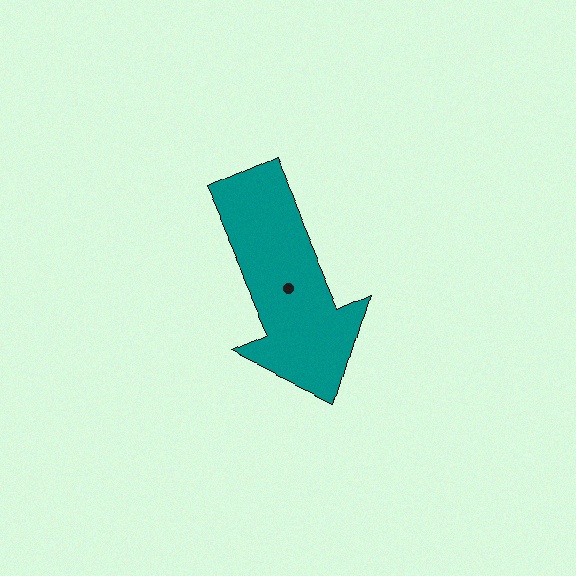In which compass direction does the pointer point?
Southeast.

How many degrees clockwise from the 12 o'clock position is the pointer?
Approximately 156 degrees.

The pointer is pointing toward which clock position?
Roughly 5 o'clock.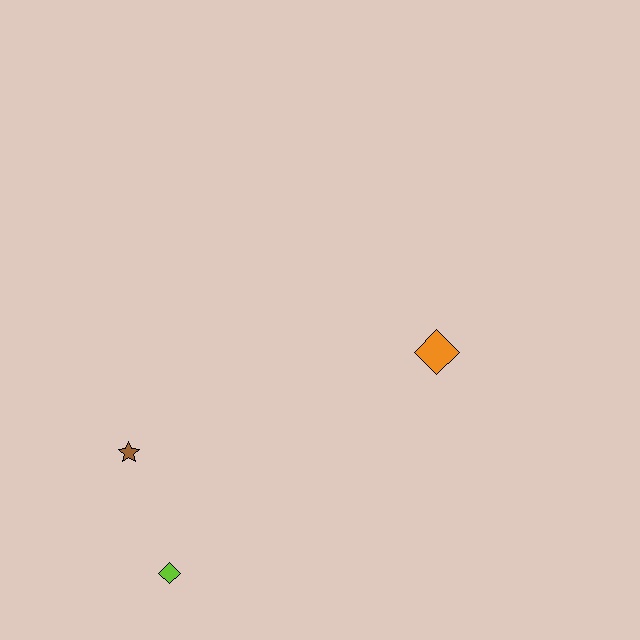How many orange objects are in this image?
There is 1 orange object.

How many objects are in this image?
There are 3 objects.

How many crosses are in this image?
There are no crosses.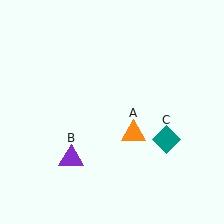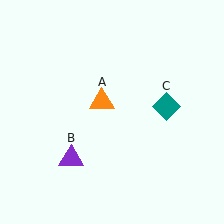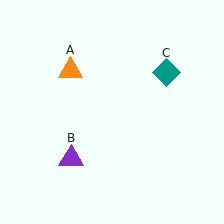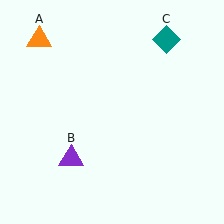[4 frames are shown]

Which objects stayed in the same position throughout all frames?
Purple triangle (object B) remained stationary.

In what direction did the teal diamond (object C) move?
The teal diamond (object C) moved up.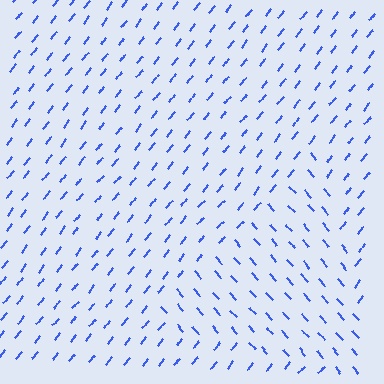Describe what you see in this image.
The image is filled with small blue line segments. A triangle region in the image has lines oriented differently from the surrounding lines, creating a visible texture boundary.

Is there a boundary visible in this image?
Yes, there is a texture boundary formed by a change in line orientation.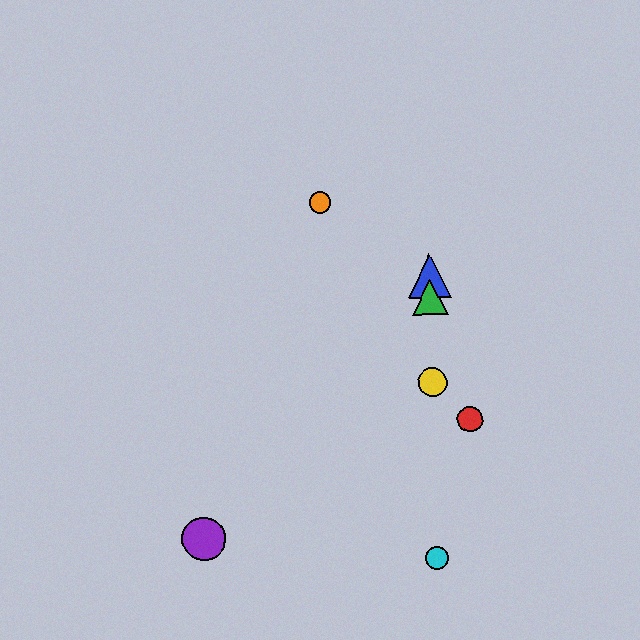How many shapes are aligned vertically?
4 shapes (the blue triangle, the green triangle, the yellow circle, the cyan circle) are aligned vertically.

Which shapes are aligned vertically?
The blue triangle, the green triangle, the yellow circle, the cyan circle are aligned vertically.